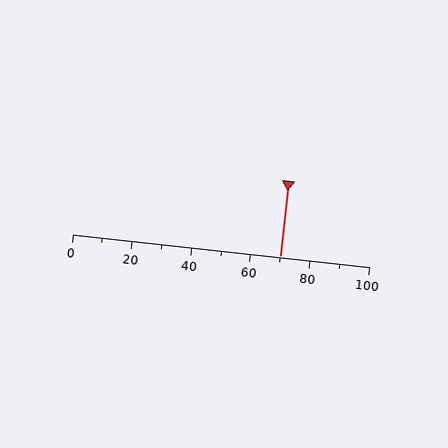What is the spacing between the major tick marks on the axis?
The major ticks are spaced 20 apart.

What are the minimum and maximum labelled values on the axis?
The axis runs from 0 to 100.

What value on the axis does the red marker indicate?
The marker indicates approximately 70.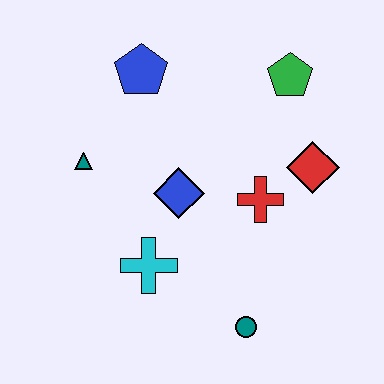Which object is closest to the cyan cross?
The blue diamond is closest to the cyan cross.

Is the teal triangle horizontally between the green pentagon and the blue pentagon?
No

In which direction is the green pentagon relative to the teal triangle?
The green pentagon is to the right of the teal triangle.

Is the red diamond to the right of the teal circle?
Yes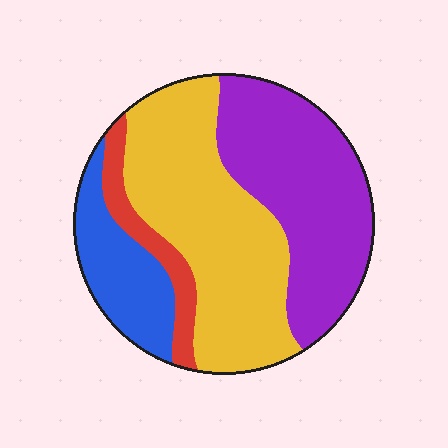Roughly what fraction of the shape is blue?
Blue takes up less than a sixth of the shape.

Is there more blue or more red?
Blue.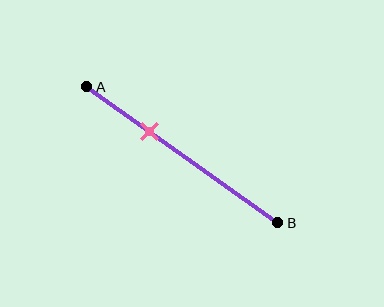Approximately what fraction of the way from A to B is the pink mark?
The pink mark is approximately 35% of the way from A to B.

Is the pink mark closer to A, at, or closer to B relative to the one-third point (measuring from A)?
The pink mark is approximately at the one-third point of segment AB.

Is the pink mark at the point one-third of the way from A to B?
Yes, the mark is approximately at the one-third point.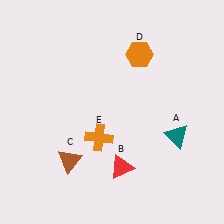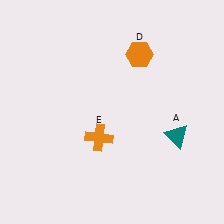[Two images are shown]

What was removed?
The brown triangle (C), the red triangle (B) were removed in Image 2.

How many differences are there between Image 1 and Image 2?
There are 2 differences between the two images.